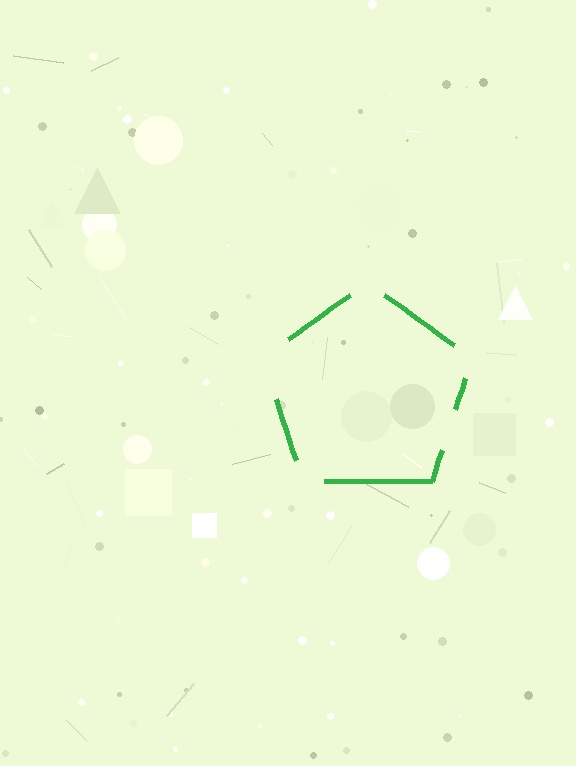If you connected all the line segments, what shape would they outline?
They would outline a pentagon.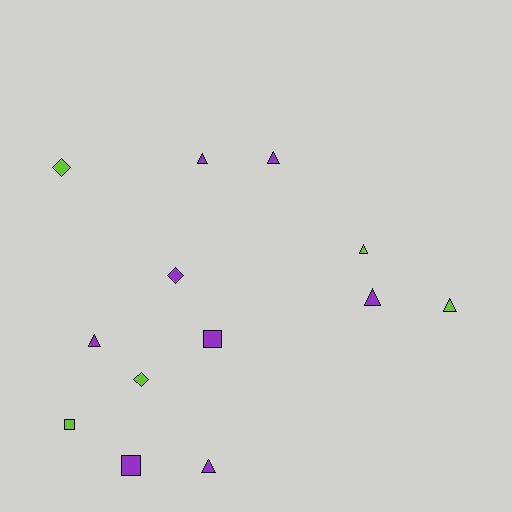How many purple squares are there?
There are 2 purple squares.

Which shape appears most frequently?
Triangle, with 7 objects.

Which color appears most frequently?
Purple, with 8 objects.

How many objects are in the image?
There are 13 objects.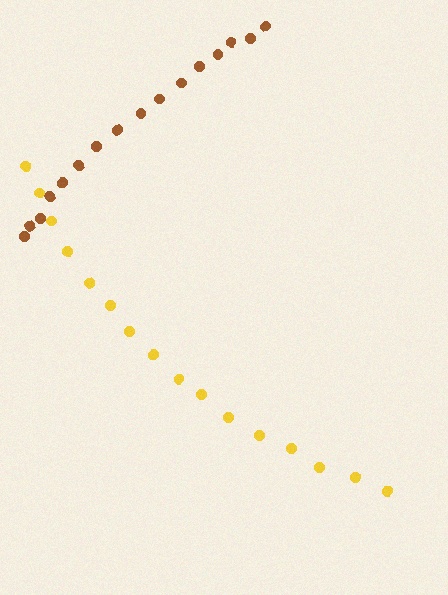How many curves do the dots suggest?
There are 2 distinct paths.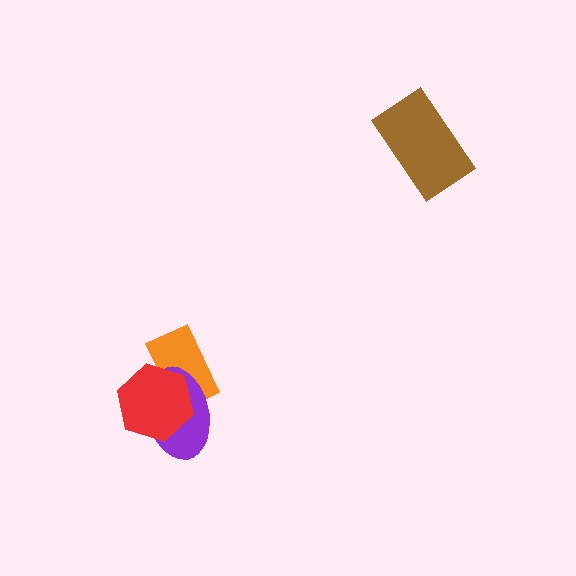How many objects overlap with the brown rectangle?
0 objects overlap with the brown rectangle.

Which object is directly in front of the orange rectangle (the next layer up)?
The purple ellipse is directly in front of the orange rectangle.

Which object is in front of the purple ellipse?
The red hexagon is in front of the purple ellipse.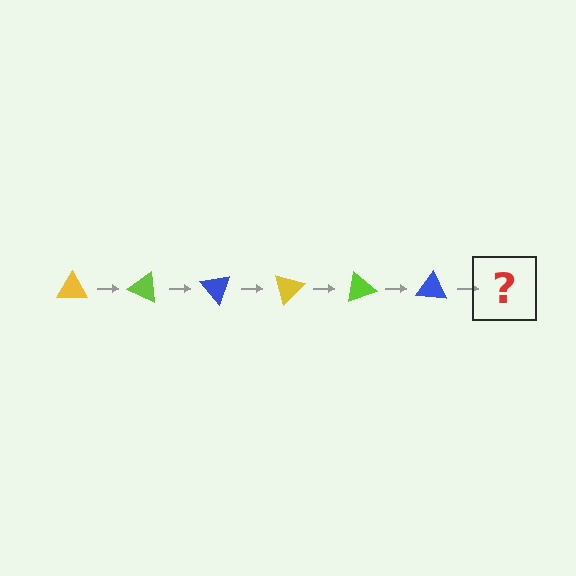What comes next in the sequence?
The next element should be a yellow triangle, rotated 150 degrees from the start.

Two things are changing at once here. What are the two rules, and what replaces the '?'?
The two rules are that it rotates 25 degrees each step and the color cycles through yellow, lime, and blue. The '?' should be a yellow triangle, rotated 150 degrees from the start.